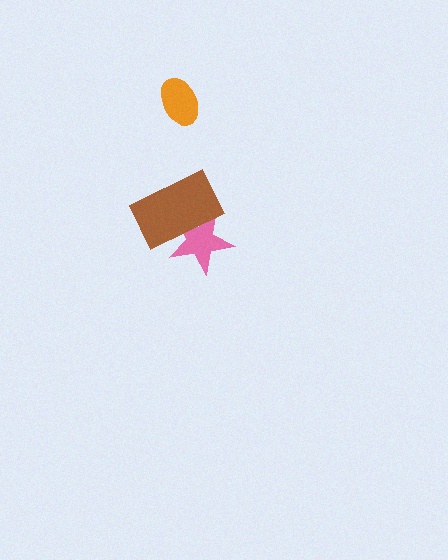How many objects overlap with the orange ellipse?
0 objects overlap with the orange ellipse.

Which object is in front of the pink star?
The brown rectangle is in front of the pink star.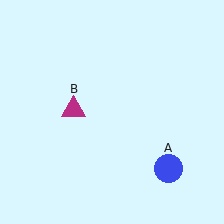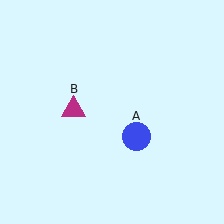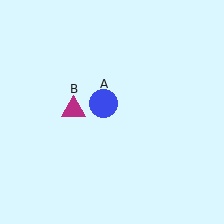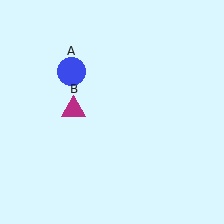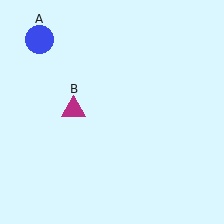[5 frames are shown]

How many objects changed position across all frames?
1 object changed position: blue circle (object A).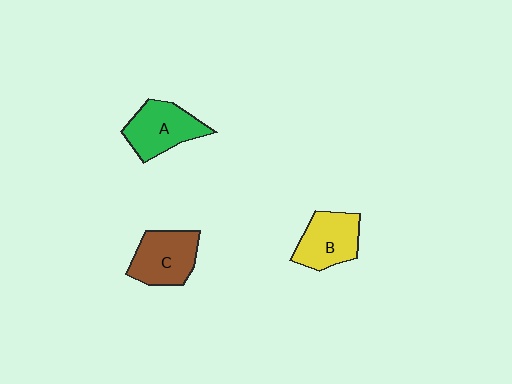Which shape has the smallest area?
Shape B (yellow).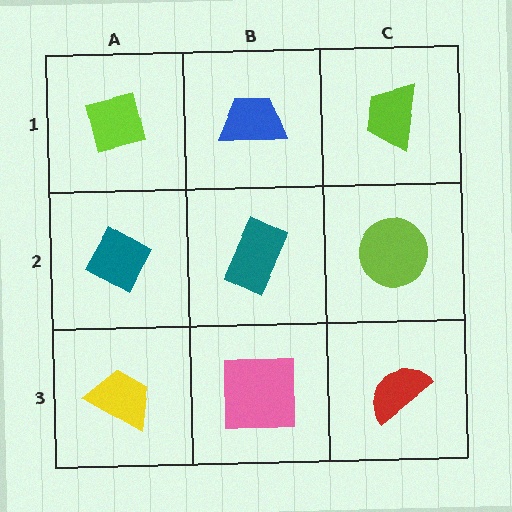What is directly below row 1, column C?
A lime circle.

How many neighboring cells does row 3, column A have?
2.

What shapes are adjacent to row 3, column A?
A teal diamond (row 2, column A), a pink square (row 3, column B).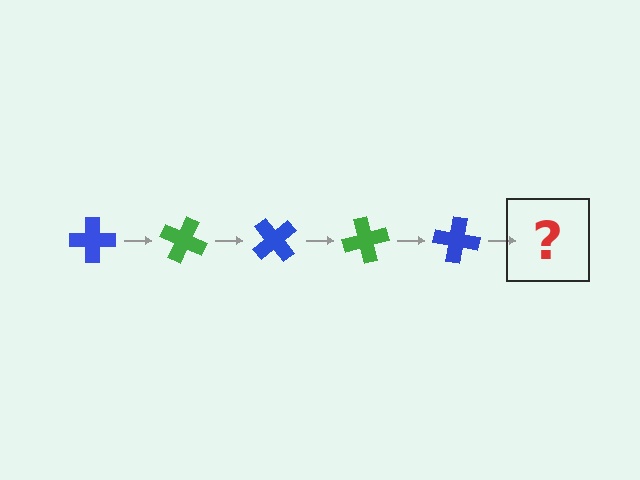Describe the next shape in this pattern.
It should be a green cross, rotated 125 degrees from the start.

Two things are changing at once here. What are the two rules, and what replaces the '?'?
The two rules are that it rotates 25 degrees each step and the color cycles through blue and green. The '?' should be a green cross, rotated 125 degrees from the start.